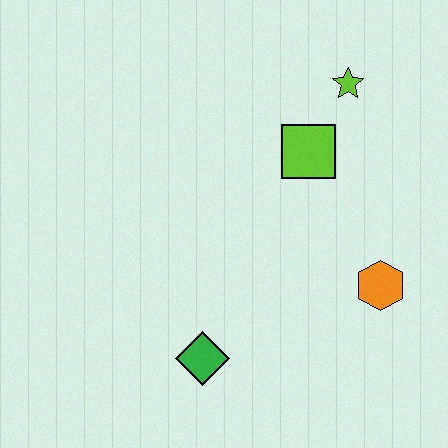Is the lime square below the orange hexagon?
No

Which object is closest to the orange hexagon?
The lime square is closest to the orange hexagon.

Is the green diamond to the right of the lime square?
No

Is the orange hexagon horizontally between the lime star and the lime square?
No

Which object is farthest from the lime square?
The green diamond is farthest from the lime square.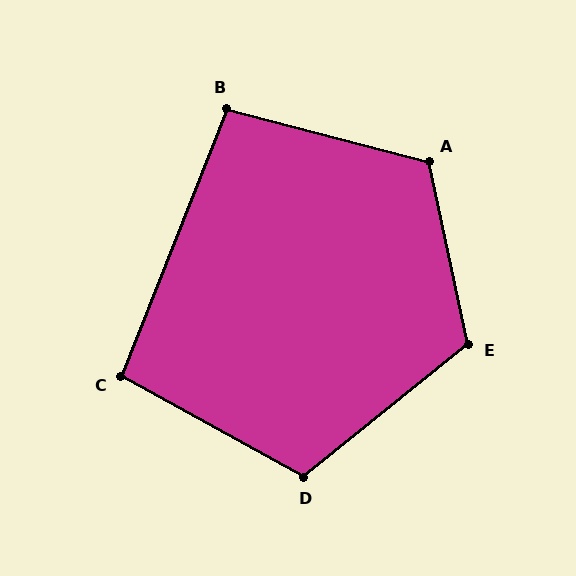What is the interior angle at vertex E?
Approximately 116 degrees (obtuse).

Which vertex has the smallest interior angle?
B, at approximately 97 degrees.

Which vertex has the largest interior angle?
A, at approximately 117 degrees.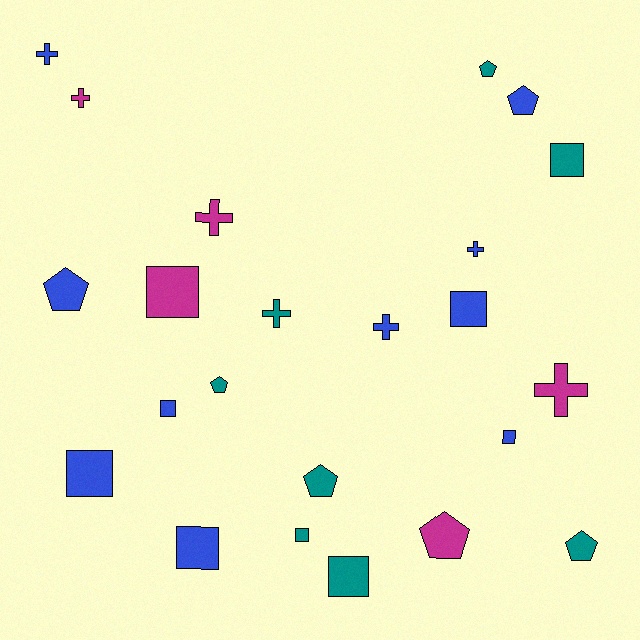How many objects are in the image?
There are 23 objects.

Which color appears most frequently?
Blue, with 10 objects.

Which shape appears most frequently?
Square, with 9 objects.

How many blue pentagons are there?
There are 2 blue pentagons.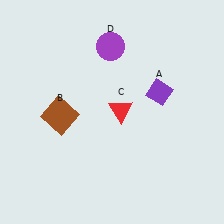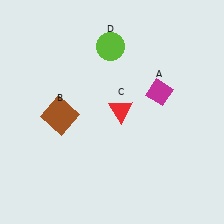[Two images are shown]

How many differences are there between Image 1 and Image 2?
There are 2 differences between the two images.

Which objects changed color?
A changed from purple to magenta. D changed from purple to lime.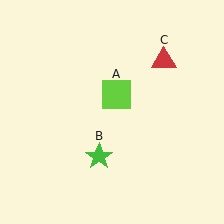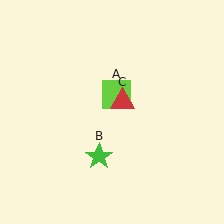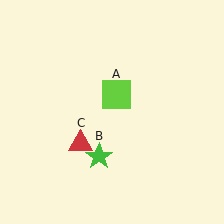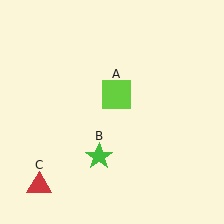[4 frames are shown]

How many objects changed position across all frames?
1 object changed position: red triangle (object C).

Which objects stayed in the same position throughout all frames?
Lime square (object A) and green star (object B) remained stationary.